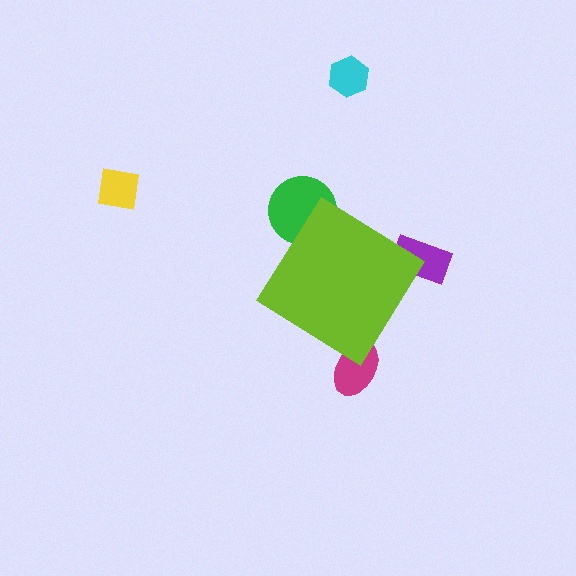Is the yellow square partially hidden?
No, the yellow square is fully visible.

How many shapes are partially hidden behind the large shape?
3 shapes are partially hidden.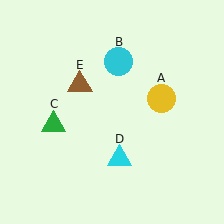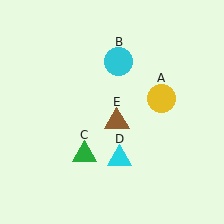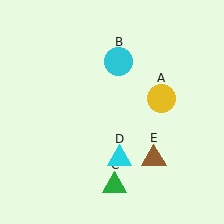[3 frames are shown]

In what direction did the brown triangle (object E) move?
The brown triangle (object E) moved down and to the right.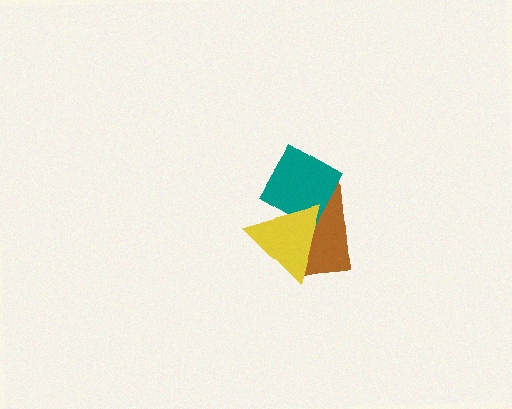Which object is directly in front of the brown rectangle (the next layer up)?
The teal diamond is directly in front of the brown rectangle.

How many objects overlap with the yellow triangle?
2 objects overlap with the yellow triangle.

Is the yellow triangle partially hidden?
No, no other shape covers it.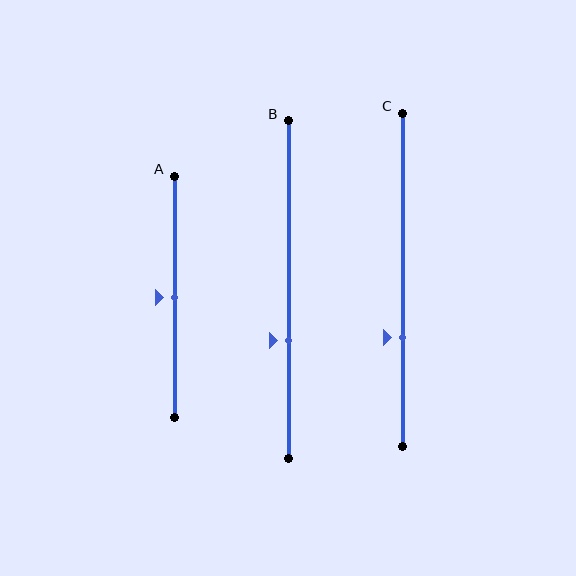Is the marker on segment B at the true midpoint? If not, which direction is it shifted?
No, the marker on segment B is shifted downward by about 15% of the segment length.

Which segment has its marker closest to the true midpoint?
Segment A has its marker closest to the true midpoint.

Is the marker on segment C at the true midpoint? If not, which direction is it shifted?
No, the marker on segment C is shifted downward by about 17% of the segment length.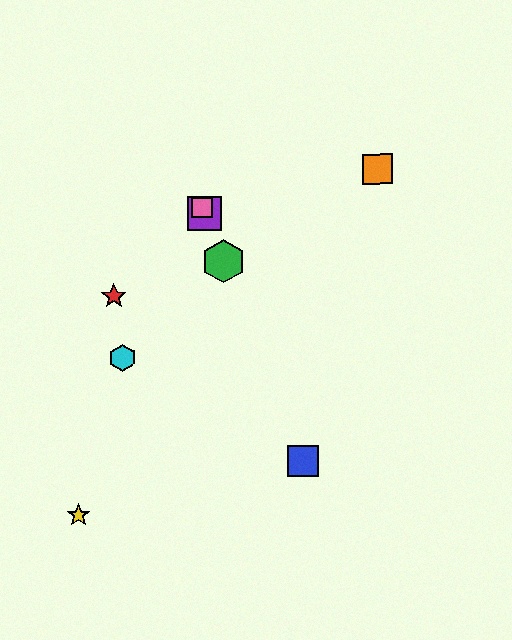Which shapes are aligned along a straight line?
The blue square, the green hexagon, the purple square, the pink square are aligned along a straight line.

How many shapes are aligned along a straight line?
4 shapes (the blue square, the green hexagon, the purple square, the pink square) are aligned along a straight line.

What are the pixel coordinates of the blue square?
The blue square is at (303, 461).